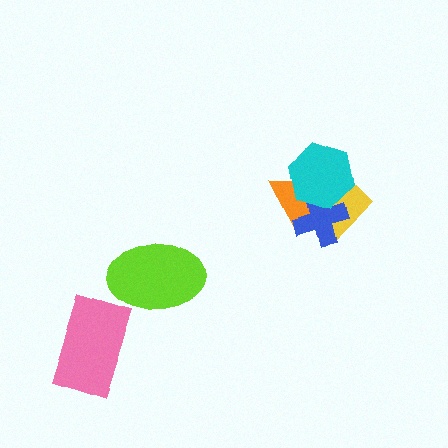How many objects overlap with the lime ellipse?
0 objects overlap with the lime ellipse.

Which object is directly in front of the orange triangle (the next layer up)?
The blue cross is directly in front of the orange triangle.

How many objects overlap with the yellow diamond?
3 objects overlap with the yellow diamond.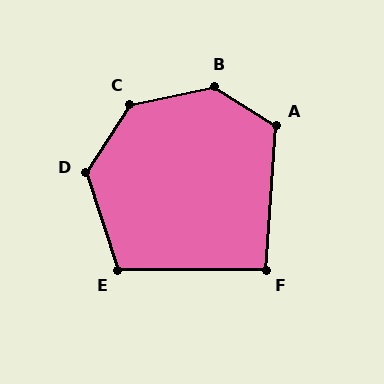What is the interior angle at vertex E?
Approximately 108 degrees (obtuse).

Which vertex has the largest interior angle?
B, at approximately 136 degrees.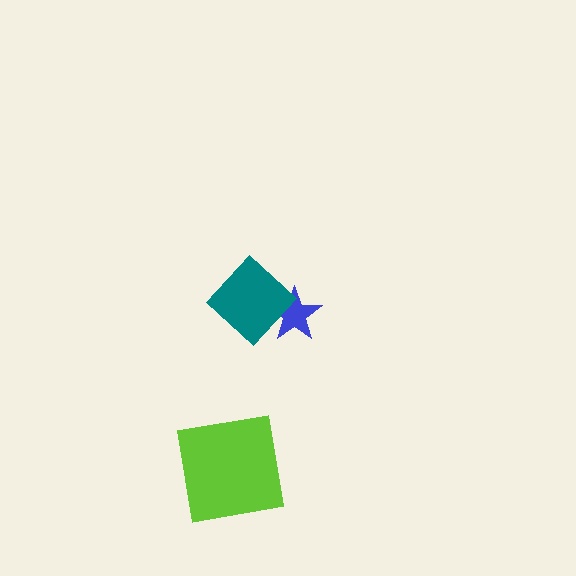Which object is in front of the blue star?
The teal diamond is in front of the blue star.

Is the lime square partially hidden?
No, no other shape covers it.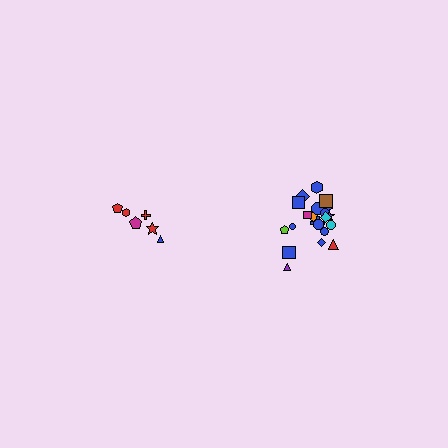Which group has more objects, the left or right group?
The right group.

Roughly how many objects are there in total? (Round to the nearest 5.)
Roughly 30 objects in total.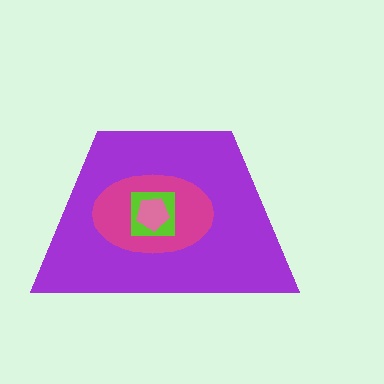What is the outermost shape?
The purple trapezoid.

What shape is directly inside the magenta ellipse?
The lime square.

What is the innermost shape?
The pink pentagon.